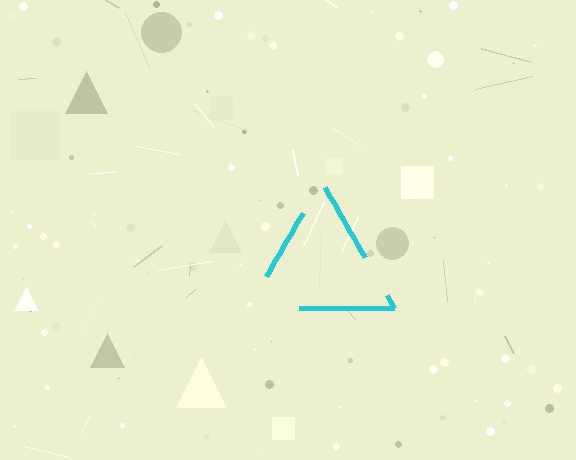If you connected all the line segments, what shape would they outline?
They would outline a triangle.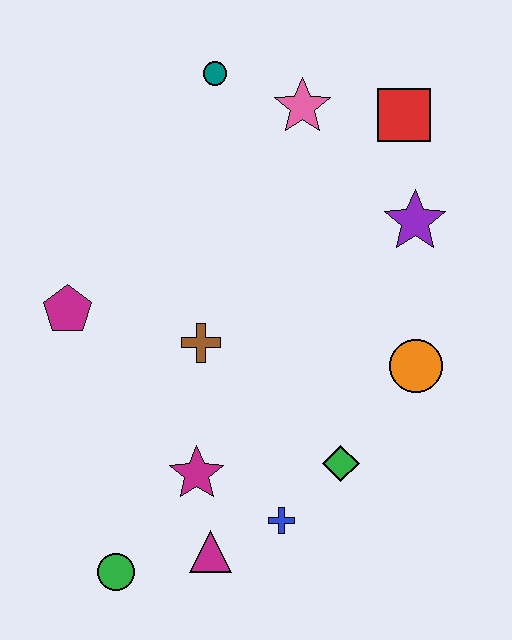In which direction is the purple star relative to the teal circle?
The purple star is to the right of the teal circle.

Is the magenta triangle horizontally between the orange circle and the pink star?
No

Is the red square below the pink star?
Yes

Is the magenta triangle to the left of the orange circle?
Yes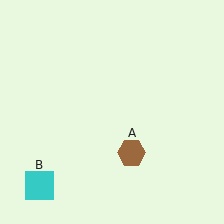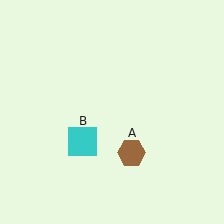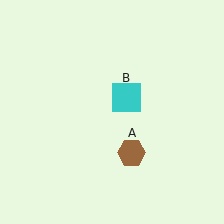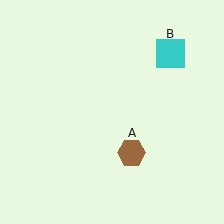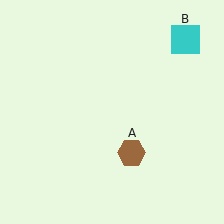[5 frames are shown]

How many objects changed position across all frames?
1 object changed position: cyan square (object B).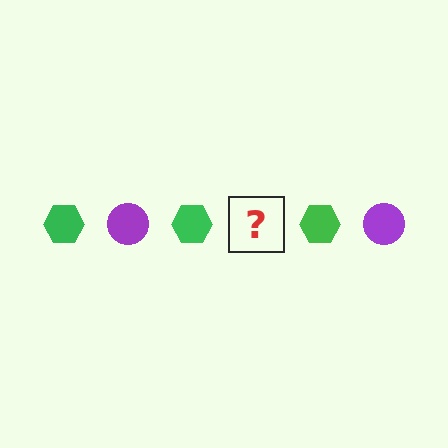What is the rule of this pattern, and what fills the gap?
The rule is that the pattern alternates between green hexagon and purple circle. The gap should be filled with a purple circle.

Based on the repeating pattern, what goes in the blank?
The blank should be a purple circle.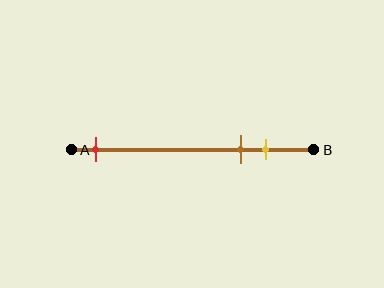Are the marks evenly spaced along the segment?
No, the marks are not evenly spaced.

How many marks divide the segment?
There are 3 marks dividing the segment.